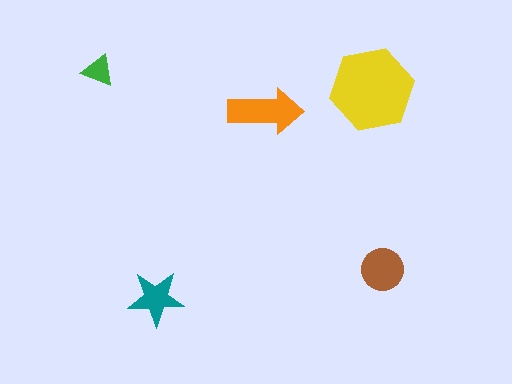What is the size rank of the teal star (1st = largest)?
4th.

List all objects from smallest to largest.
The green triangle, the teal star, the brown circle, the orange arrow, the yellow hexagon.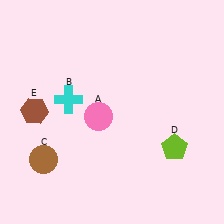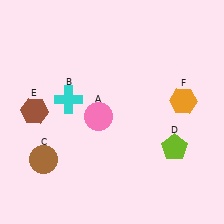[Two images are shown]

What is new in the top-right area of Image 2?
An orange hexagon (F) was added in the top-right area of Image 2.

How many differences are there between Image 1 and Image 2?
There is 1 difference between the two images.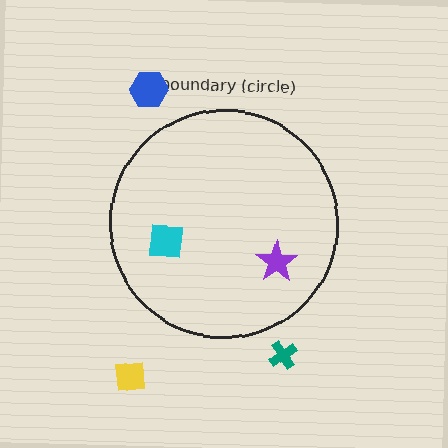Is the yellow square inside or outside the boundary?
Outside.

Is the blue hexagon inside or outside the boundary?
Outside.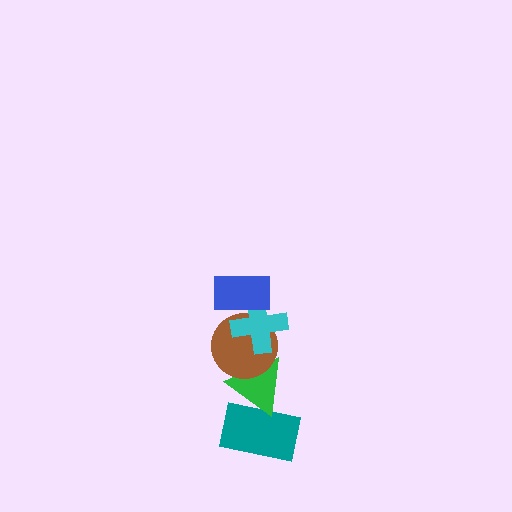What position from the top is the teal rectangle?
The teal rectangle is 5th from the top.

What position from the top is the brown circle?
The brown circle is 3rd from the top.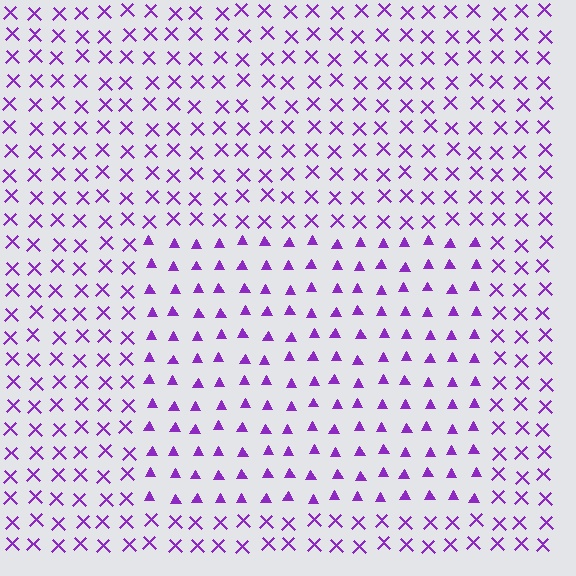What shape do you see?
I see a rectangle.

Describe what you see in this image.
The image is filled with small purple elements arranged in a uniform grid. A rectangle-shaped region contains triangles, while the surrounding area contains X marks. The boundary is defined purely by the change in element shape.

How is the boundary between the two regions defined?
The boundary is defined by a change in element shape: triangles inside vs. X marks outside. All elements share the same color and spacing.